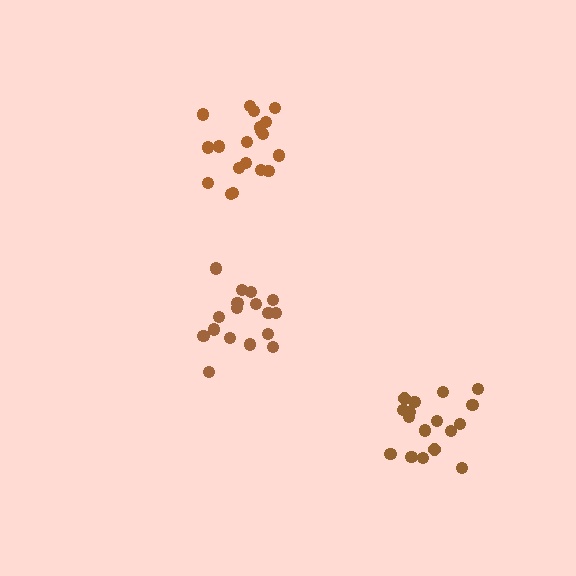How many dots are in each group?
Group 1: 18 dots, Group 2: 17 dots, Group 3: 19 dots (54 total).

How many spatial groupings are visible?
There are 3 spatial groupings.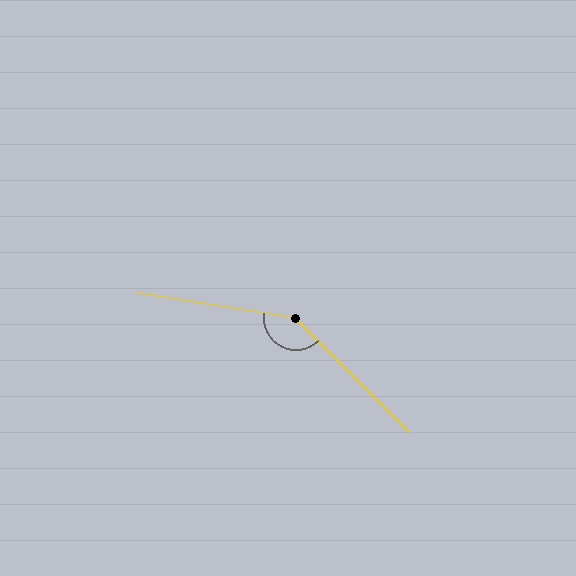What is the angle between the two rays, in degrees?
Approximately 144 degrees.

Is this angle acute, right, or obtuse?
It is obtuse.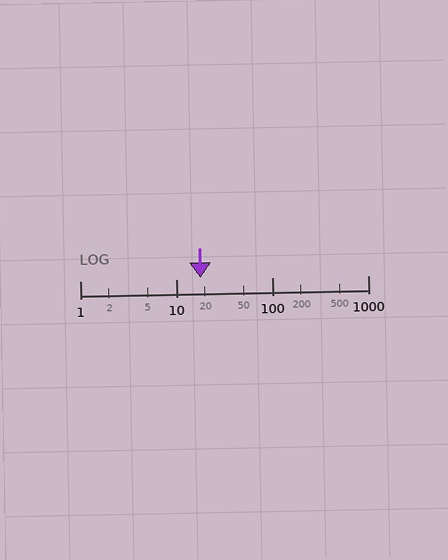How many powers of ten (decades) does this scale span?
The scale spans 3 decades, from 1 to 1000.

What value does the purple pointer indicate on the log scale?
The pointer indicates approximately 18.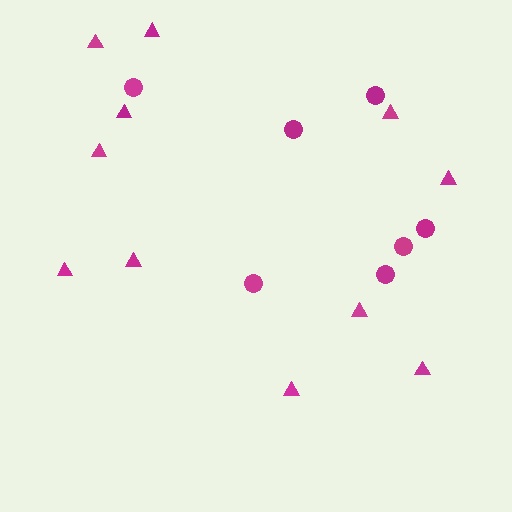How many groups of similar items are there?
There are 2 groups: one group of circles (7) and one group of triangles (11).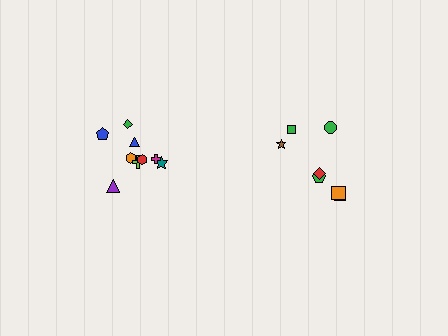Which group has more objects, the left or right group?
The left group.